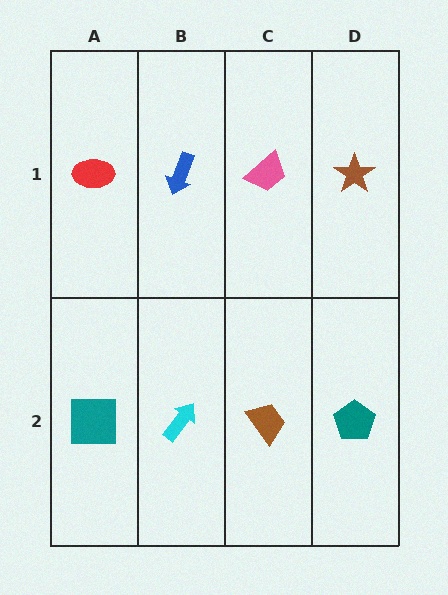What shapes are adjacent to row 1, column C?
A brown trapezoid (row 2, column C), a blue arrow (row 1, column B), a brown star (row 1, column D).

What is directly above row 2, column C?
A pink trapezoid.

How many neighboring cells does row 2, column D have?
2.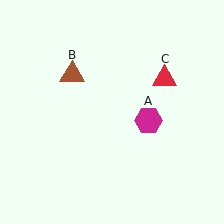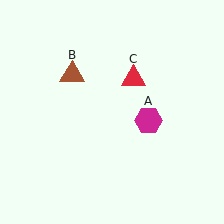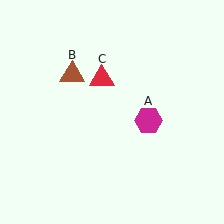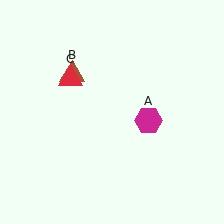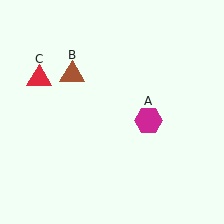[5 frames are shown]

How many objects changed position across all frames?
1 object changed position: red triangle (object C).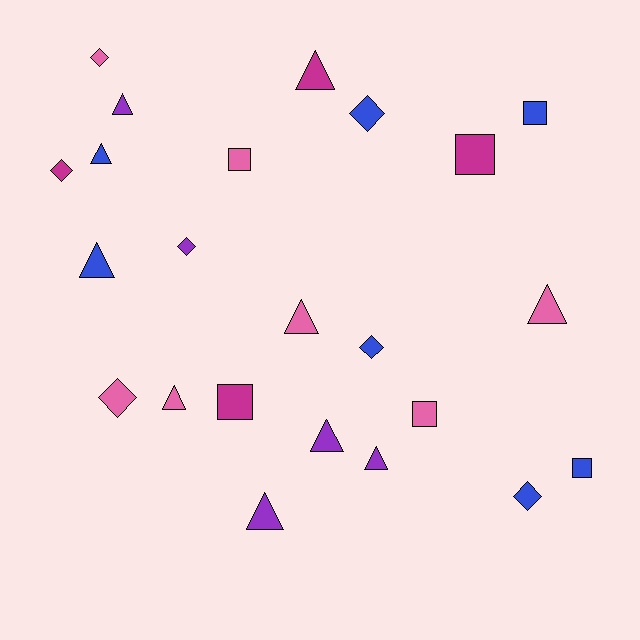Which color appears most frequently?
Pink, with 7 objects.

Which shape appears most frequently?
Triangle, with 10 objects.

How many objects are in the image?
There are 23 objects.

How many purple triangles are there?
There are 4 purple triangles.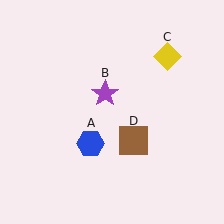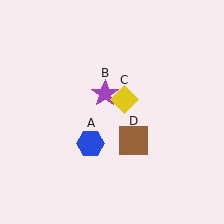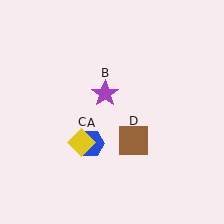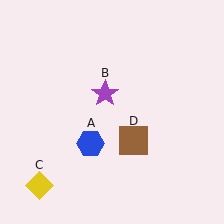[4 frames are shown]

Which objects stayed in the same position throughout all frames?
Blue hexagon (object A) and purple star (object B) and brown square (object D) remained stationary.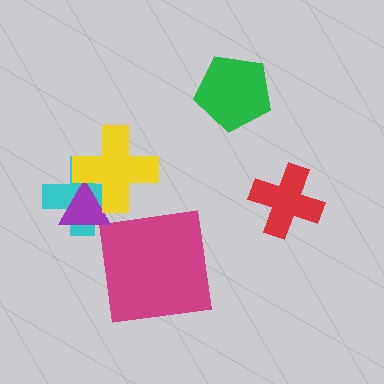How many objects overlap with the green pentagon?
0 objects overlap with the green pentagon.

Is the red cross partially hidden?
No, no other shape covers it.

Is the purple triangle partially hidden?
Yes, it is partially covered by another shape.